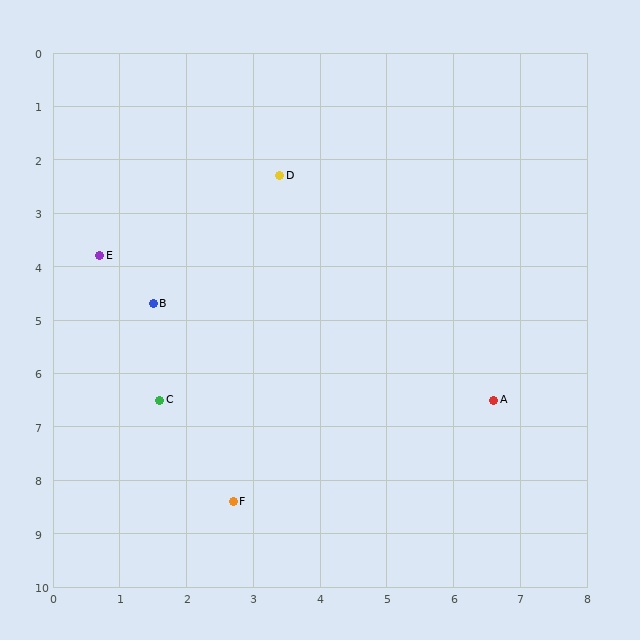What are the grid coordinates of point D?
Point D is at approximately (3.4, 2.3).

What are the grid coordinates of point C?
Point C is at approximately (1.6, 6.5).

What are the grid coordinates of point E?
Point E is at approximately (0.7, 3.8).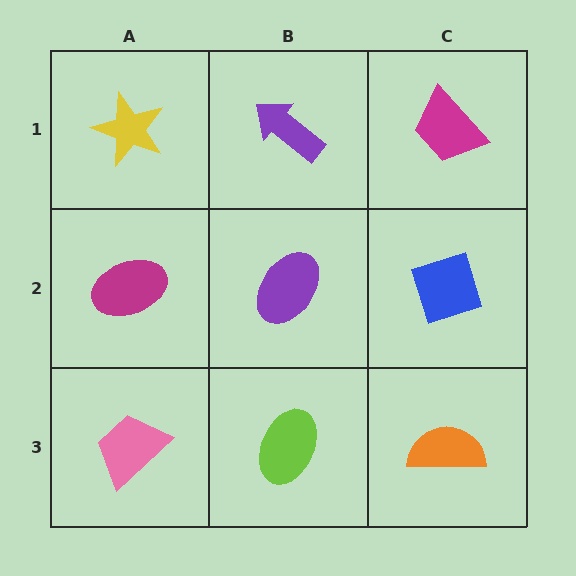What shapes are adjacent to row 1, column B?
A purple ellipse (row 2, column B), a yellow star (row 1, column A), a magenta trapezoid (row 1, column C).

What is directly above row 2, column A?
A yellow star.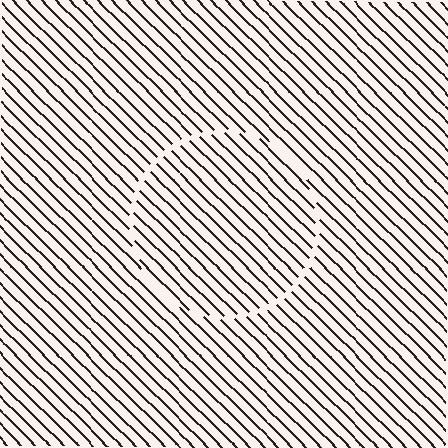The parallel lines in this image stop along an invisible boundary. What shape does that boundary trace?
An illusory circle. The interior of the shape contains the same grating, shifted by half a period — the contour is defined by the phase discontinuity where line-ends from the inner and outer gratings abut.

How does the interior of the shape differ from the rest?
The interior of the shape contains the same grating, shifted by half a period — the contour is defined by the phase discontinuity where line-ends from the inner and outer gratings abut.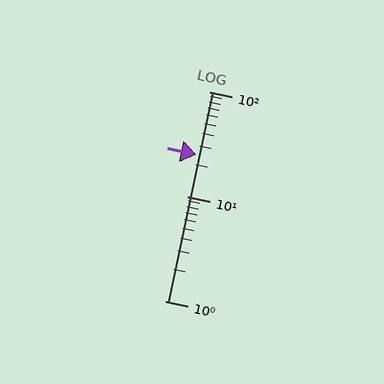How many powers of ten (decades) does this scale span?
The scale spans 2 decades, from 1 to 100.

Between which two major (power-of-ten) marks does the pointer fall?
The pointer is between 10 and 100.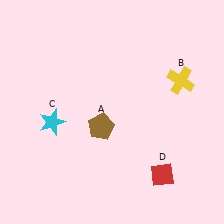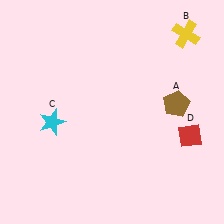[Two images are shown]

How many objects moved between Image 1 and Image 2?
3 objects moved between the two images.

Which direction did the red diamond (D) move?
The red diamond (D) moved up.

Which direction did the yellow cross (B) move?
The yellow cross (B) moved up.